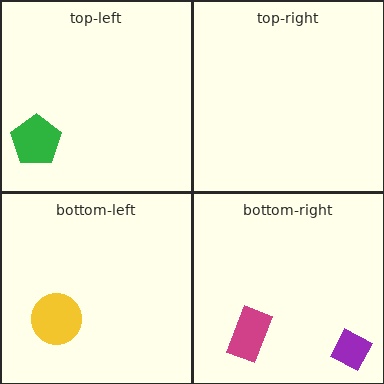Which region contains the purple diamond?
The bottom-right region.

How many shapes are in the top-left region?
1.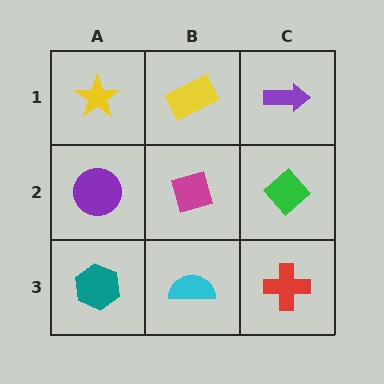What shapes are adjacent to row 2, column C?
A purple arrow (row 1, column C), a red cross (row 3, column C), a magenta diamond (row 2, column B).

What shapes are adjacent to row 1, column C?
A green diamond (row 2, column C), a yellow rectangle (row 1, column B).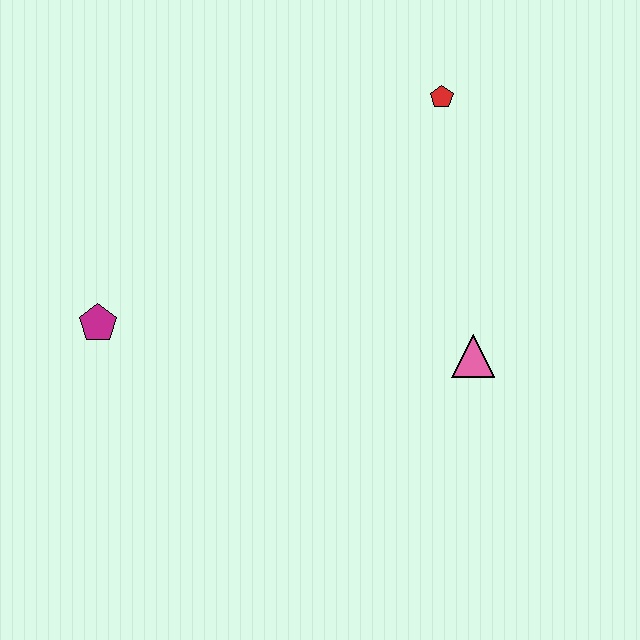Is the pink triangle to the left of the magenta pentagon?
No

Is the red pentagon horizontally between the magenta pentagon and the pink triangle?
Yes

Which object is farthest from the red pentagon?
The magenta pentagon is farthest from the red pentagon.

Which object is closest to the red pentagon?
The pink triangle is closest to the red pentagon.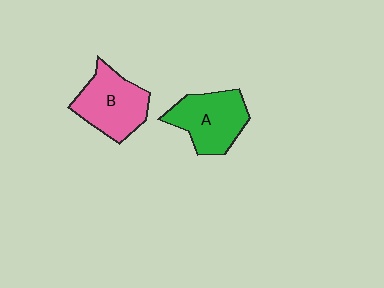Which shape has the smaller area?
Shape A (green).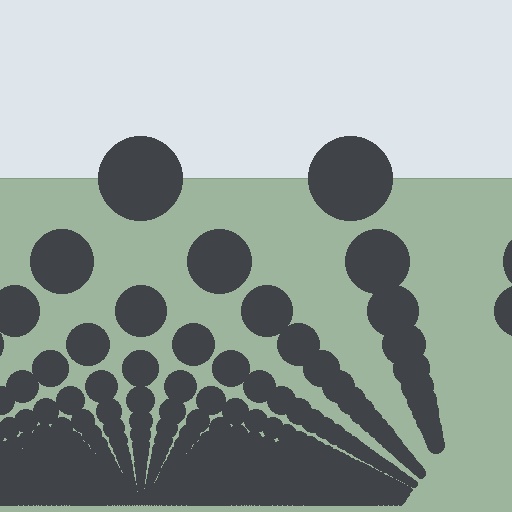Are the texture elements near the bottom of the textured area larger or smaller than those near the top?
Smaller. The gradient is inverted — elements near the bottom are smaller and denser.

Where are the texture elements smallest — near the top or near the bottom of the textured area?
Near the bottom.